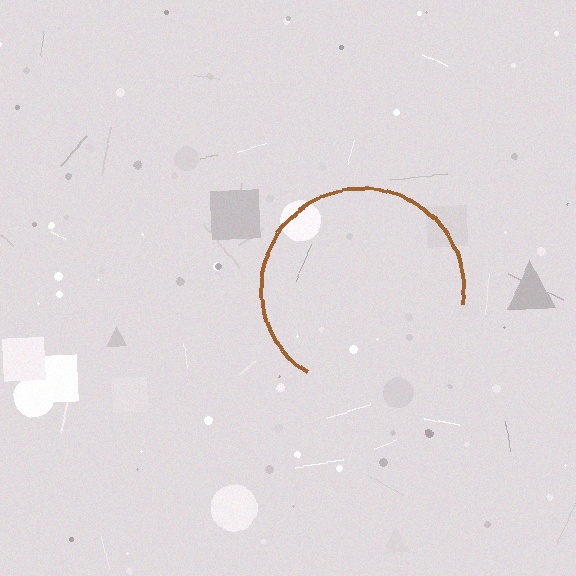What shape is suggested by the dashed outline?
The dashed outline suggests a circle.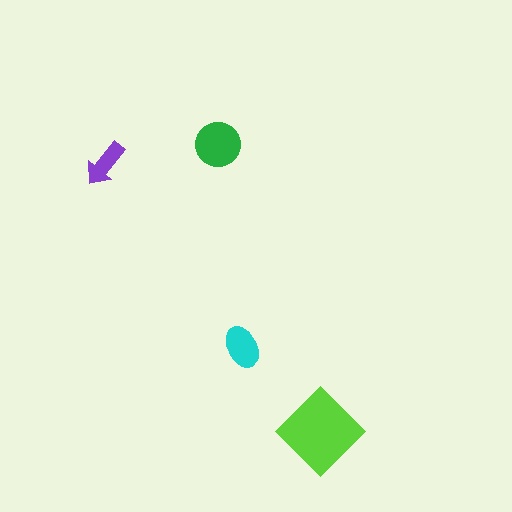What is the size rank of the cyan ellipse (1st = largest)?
3rd.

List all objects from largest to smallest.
The lime diamond, the green circle, the cyan ellipse, the purple arrow.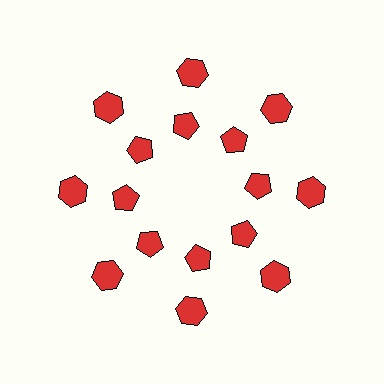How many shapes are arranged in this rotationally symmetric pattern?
There are 16 shapes, arranged in 8 groups of 2.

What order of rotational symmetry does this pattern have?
This pattern has 8-fold rotational symmetry.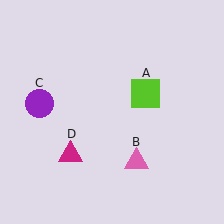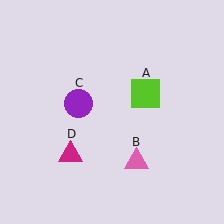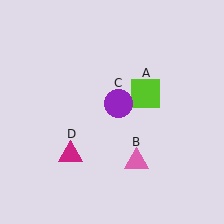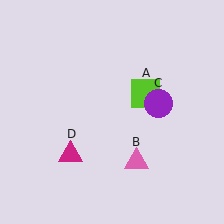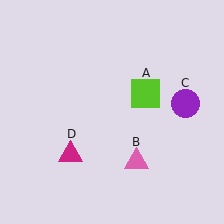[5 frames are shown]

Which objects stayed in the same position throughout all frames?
Lime square (object A) and pink triangle (object B) and magenta triangle (object D) remained stationary.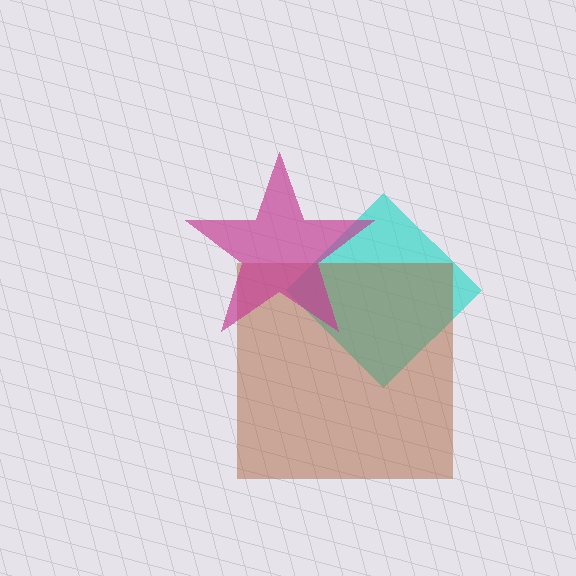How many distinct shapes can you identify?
There are 3 distinct shapes: a cyan diamond, a brown square, a magenta star.